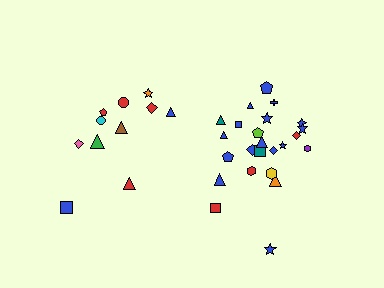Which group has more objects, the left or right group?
The right group.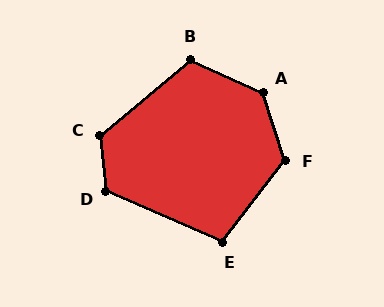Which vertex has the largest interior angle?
A, at approximately 133 degrees.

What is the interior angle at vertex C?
Approximately 124 degrees (obtuse).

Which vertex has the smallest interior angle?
E, at approximately 104 degrees.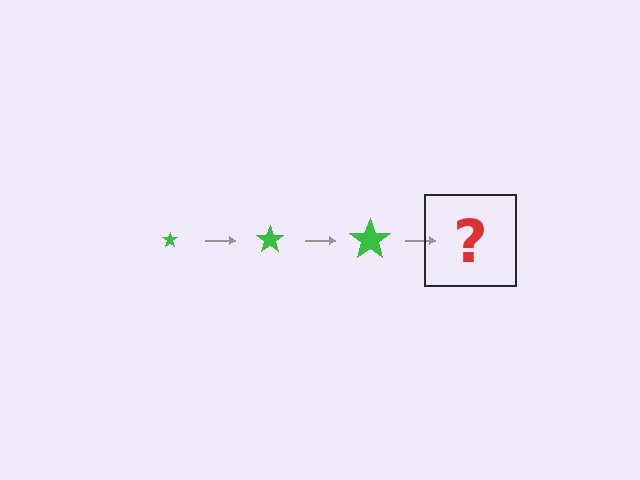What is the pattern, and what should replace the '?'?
The pattern is that the star gets progressively larger each step. The '?' should be a green star, larger than the previous one.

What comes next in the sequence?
The next element should be a green star, larger than the previous one.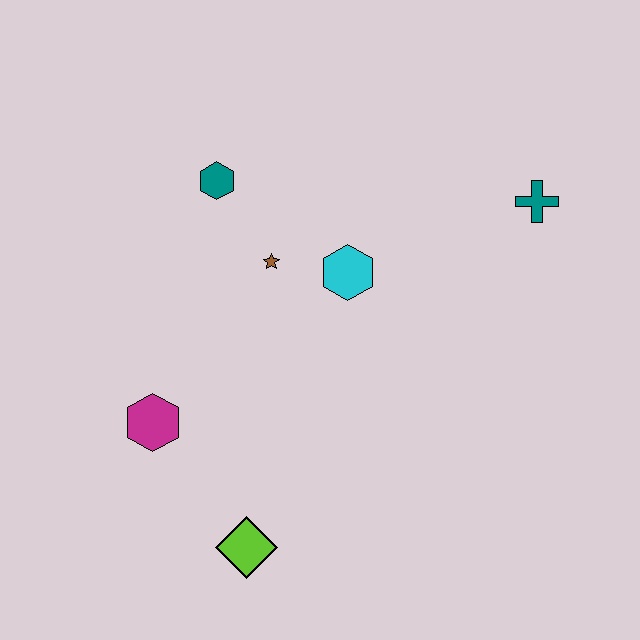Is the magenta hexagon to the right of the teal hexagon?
No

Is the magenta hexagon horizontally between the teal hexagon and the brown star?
No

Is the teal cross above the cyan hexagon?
Yes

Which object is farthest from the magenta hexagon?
The teal cross is farthest from the magenta hexagon.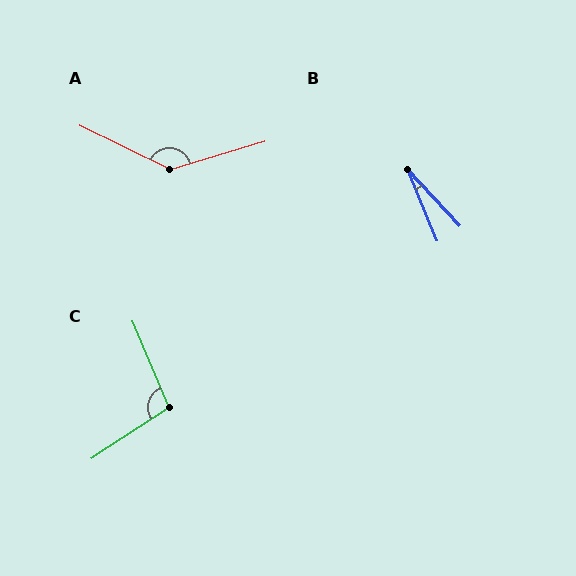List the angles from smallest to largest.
B (20°), C (100°), A (138°).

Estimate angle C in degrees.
Approximately 100 degrees.